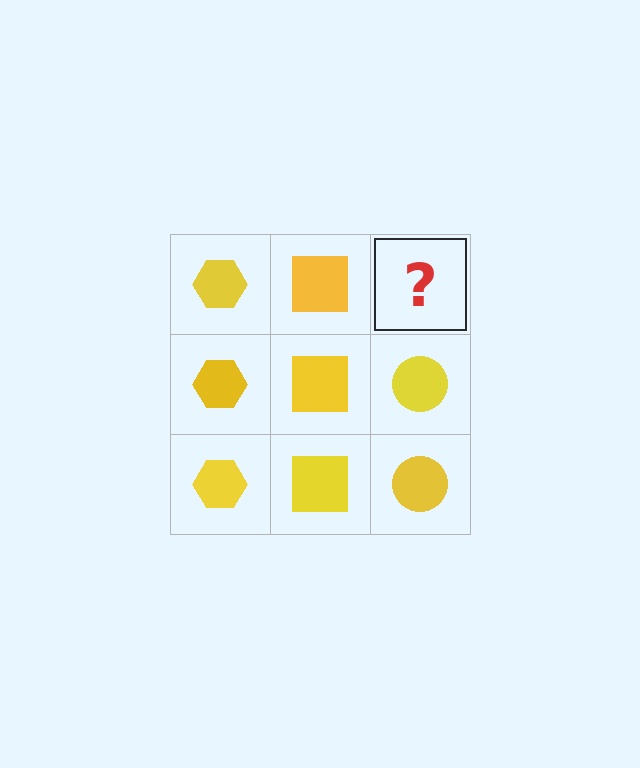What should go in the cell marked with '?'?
The missing cell should contain a yellow circle.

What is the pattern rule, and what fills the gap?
The rule is that each column has a consistent shape. The gap should be filled with a yellow circle.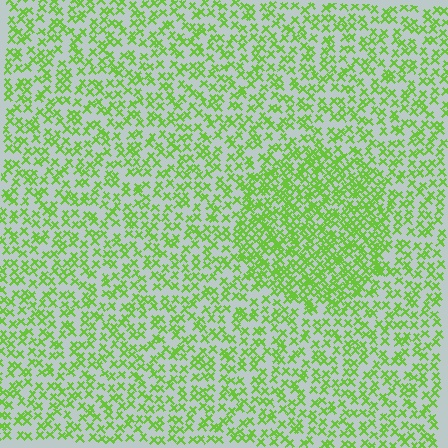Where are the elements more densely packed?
The elements are more densely packed inside the circle boundary.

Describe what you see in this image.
The image contains small lime elements arranged at two different densities. A circle-shaped region is visible where the elements are more densely packed than the surrounding area.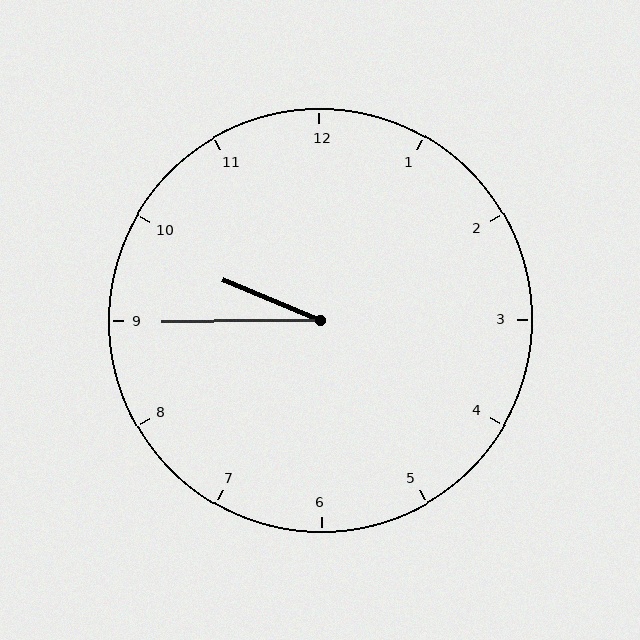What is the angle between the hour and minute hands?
Approximately 22 degrees.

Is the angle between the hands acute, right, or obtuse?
It is acute.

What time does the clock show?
9:45.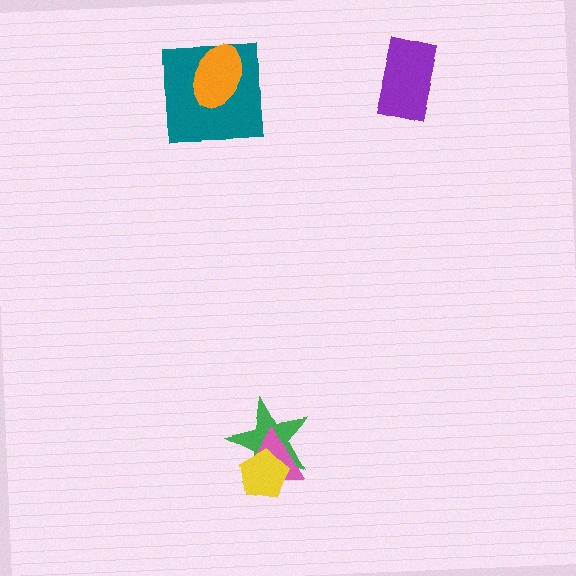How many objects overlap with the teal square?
1 object overlaps with the teal square.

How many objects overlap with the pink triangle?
2 objects overlap with the pink triangle.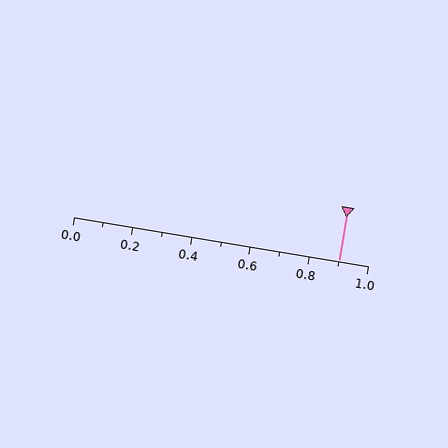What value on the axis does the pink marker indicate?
The marker indicates approximately 0.9.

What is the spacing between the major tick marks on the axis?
The major ticks are spaced 0.2 apart.